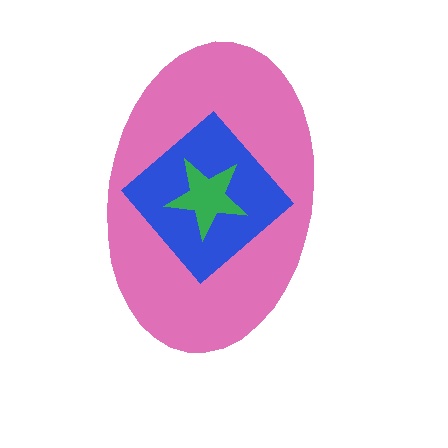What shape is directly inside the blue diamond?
The green star.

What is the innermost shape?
The green star.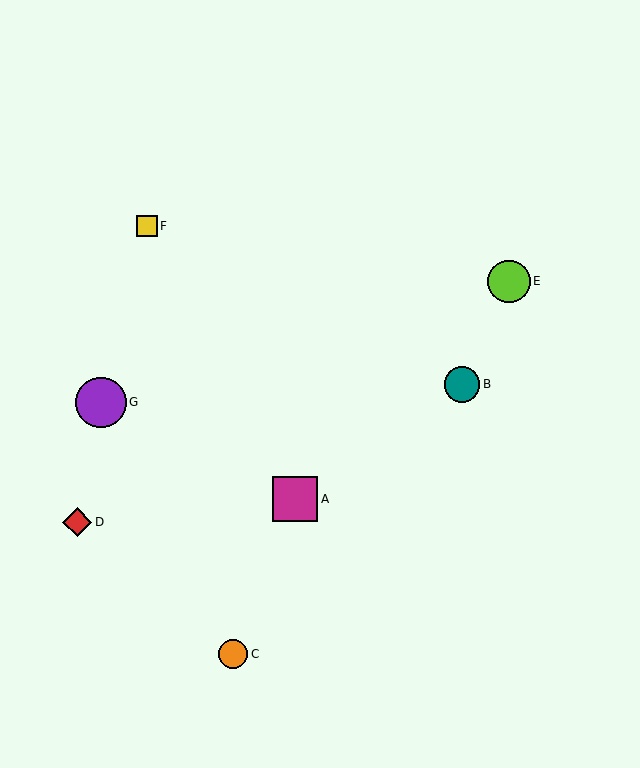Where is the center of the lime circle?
The center of the lime circle is at (509, 281).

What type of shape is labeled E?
Shape E is a lime circle.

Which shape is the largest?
The purple circle (labeled G) is the largest.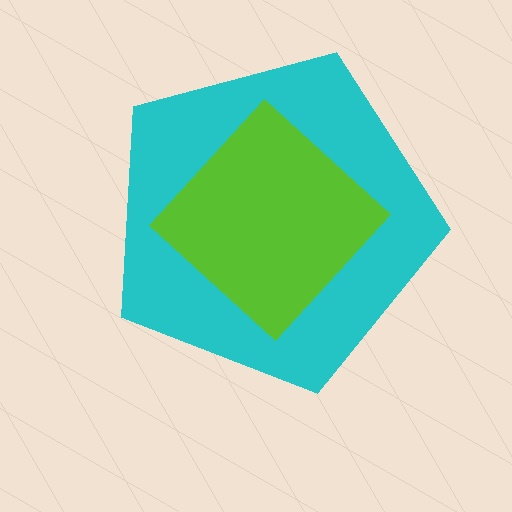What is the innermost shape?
The lime diamond.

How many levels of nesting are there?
2.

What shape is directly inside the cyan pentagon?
The lime diamond.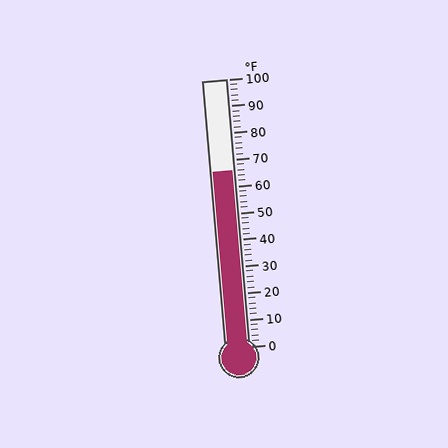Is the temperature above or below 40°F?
The temperature is above 40°F.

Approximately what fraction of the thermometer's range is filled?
The thermometer is filled to approximately 65% of its range.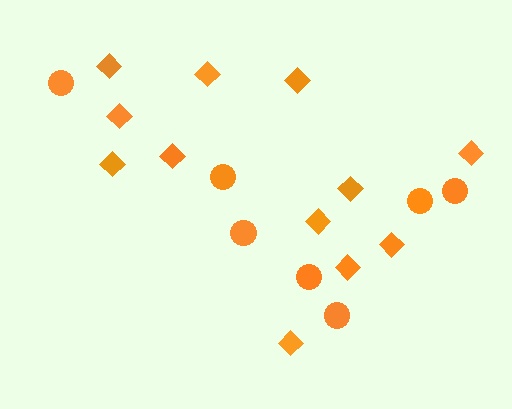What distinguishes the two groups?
There are 2 groups: one group of circles (7) and one group of diamonds (12).